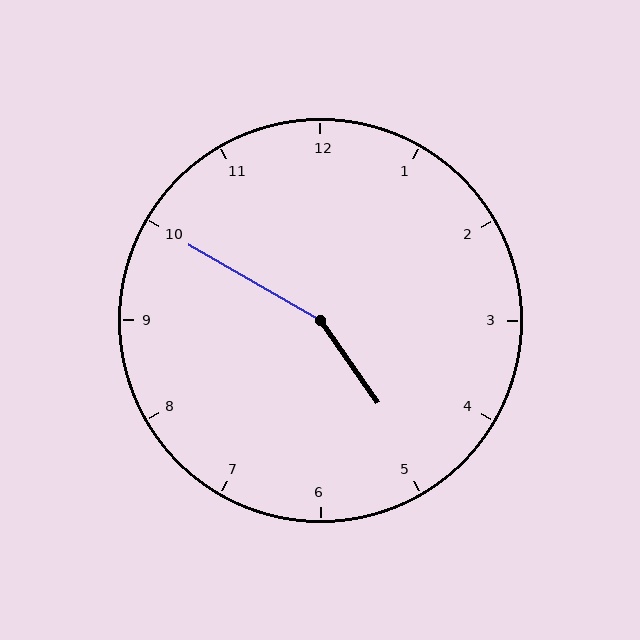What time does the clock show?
4:50.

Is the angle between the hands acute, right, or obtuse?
It is obtuse.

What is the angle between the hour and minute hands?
Approximately 155 degrees.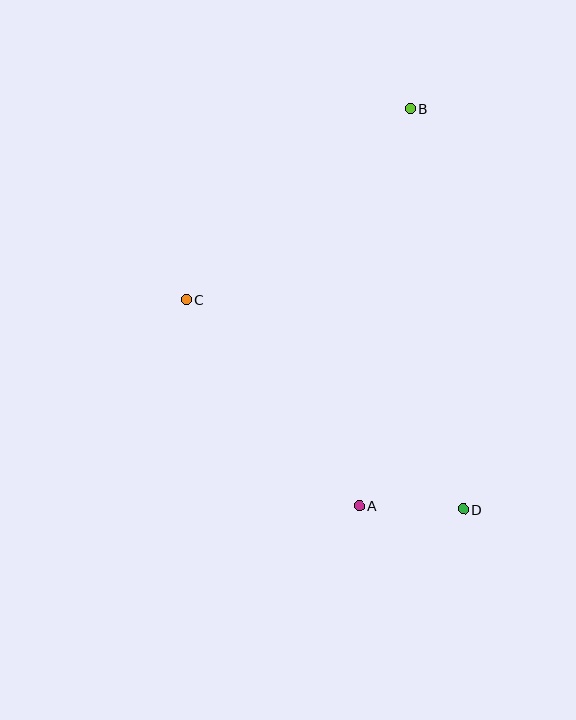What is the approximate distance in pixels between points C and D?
The distance between C and D is approximately 347 pixels.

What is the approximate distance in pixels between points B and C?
The distance between B and C is approximately 295 pixels.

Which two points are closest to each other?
Points A and D are closest to each other.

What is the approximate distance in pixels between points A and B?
The distance between A and B is approximately 400 pixels.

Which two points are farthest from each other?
Points B and D are farthest from each other.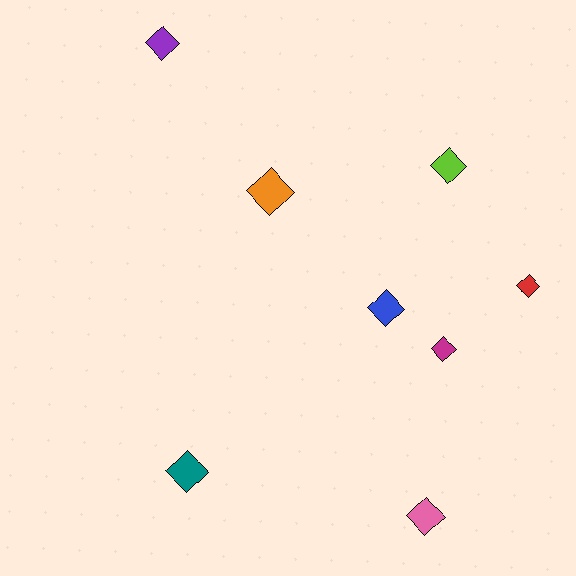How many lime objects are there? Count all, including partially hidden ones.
There is 1 lime object.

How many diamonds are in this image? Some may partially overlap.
There are 8 diamonds.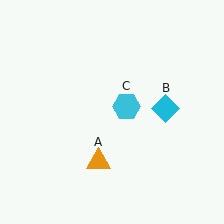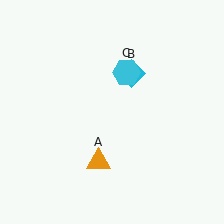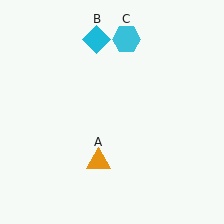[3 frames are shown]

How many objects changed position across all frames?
2 objects changed position: cyan diamond (object B), cyan hexagon (object C).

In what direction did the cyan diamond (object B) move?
The cyan diamond (object B) moved up and to the left.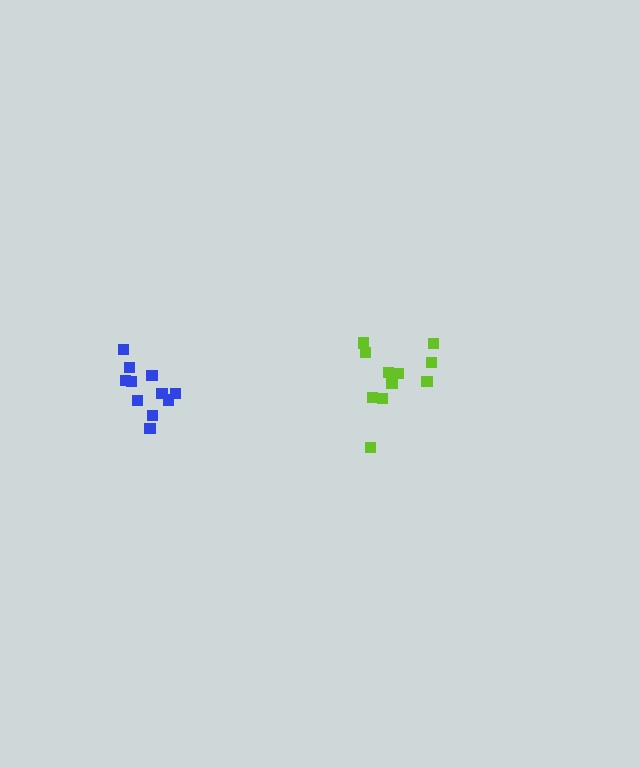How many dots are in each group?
Group 1: 11 dots, Group 2: 11 dots (22 total).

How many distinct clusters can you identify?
There are 2 distinct clusters.